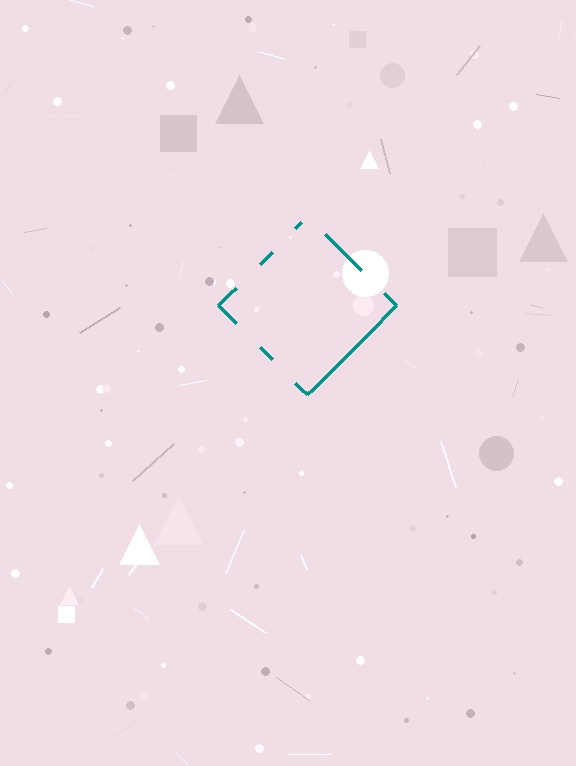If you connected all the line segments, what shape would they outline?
They would outline a diamond.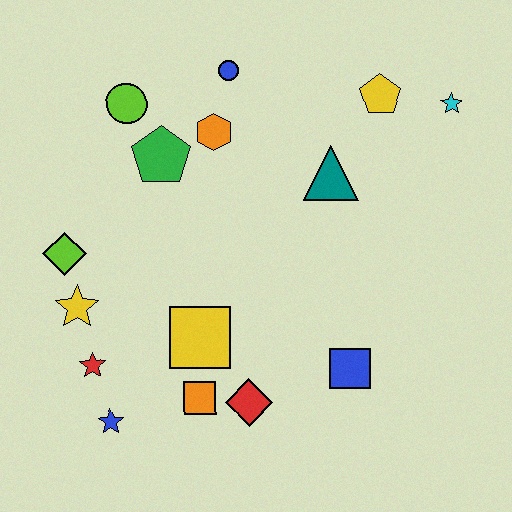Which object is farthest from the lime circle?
The blue square is farthest from the lime circle.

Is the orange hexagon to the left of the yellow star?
No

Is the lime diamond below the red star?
No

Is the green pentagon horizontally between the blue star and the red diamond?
Yes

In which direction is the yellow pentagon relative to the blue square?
The yellow pentagon is above the blue square.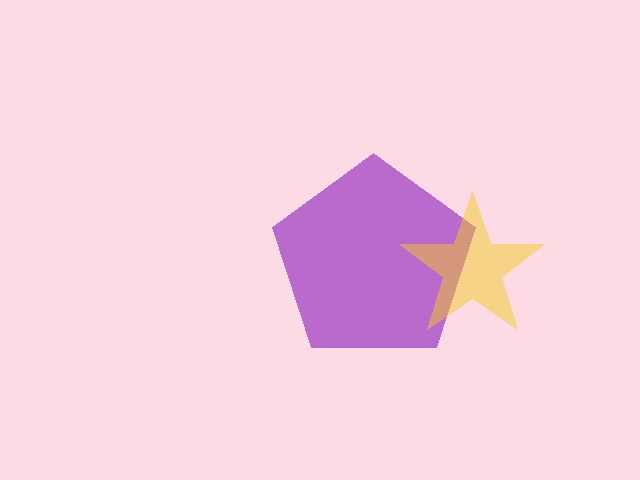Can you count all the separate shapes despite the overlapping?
Yes, there are 2 separate shapes.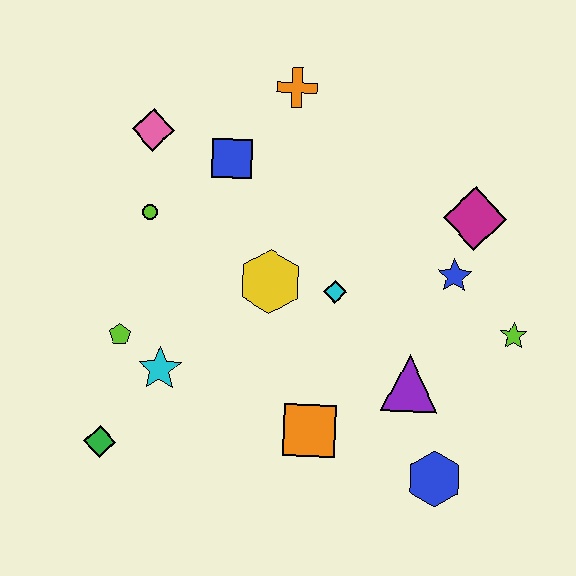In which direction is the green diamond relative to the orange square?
The green diamond is to the left of the orange square.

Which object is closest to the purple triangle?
The blue hexagon is closest to the purple triangle.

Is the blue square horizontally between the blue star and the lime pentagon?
Yes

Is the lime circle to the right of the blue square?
No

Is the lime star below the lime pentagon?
No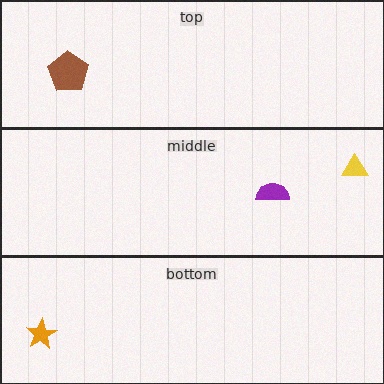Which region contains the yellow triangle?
The middle region.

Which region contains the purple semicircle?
The middle region.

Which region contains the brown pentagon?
The top region.